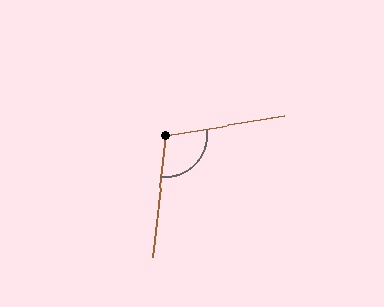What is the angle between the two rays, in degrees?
Approximately 106 degrees.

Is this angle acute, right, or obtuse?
It is obtuse.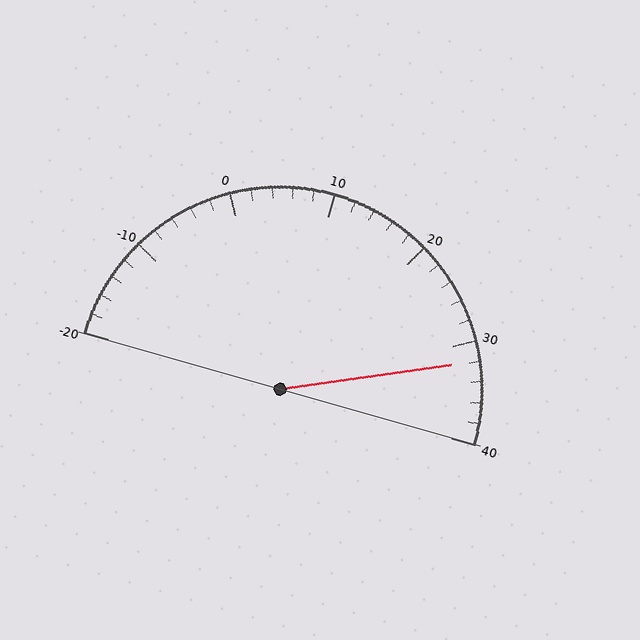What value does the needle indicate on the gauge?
The needle indicates approximately 32.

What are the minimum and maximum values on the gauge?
The gauge ranges from -20 to 40.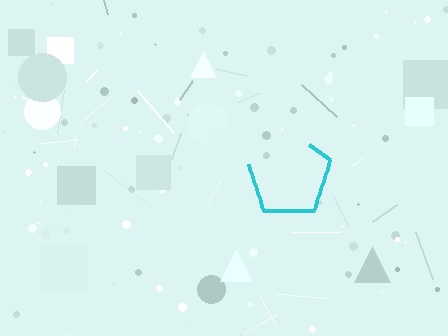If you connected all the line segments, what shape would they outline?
They would outline a pentagon.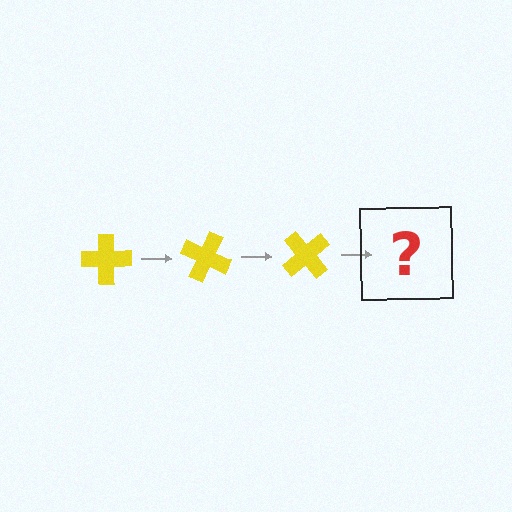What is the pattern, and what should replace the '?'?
The pattern is that the cross rotates 25 degrees each step. The '?' should be a yellow cross rotated 75 degrees.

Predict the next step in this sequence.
The next step is a yellow cross rotated 75 degrees.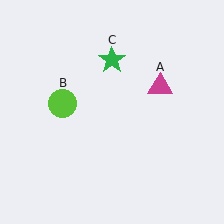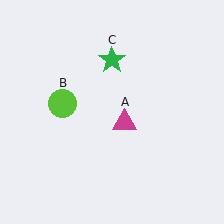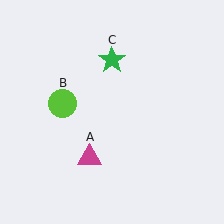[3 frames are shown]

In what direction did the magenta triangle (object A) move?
The magenta triangle (object A) moved down and to the left.